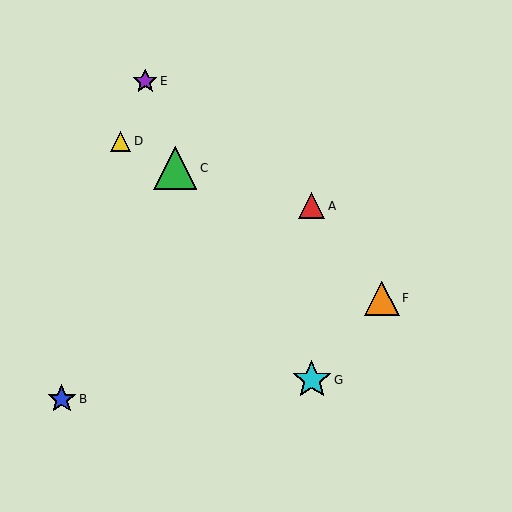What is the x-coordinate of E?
Object E is at x≈145.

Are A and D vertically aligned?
No, A is at x≈312 and D is at x≈121.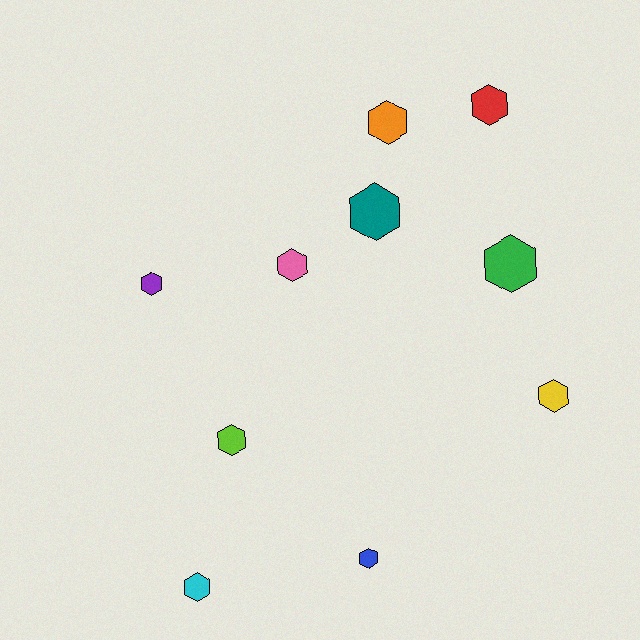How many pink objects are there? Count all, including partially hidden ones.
There is 1 pink object.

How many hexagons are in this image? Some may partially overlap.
There are 10 hexagons.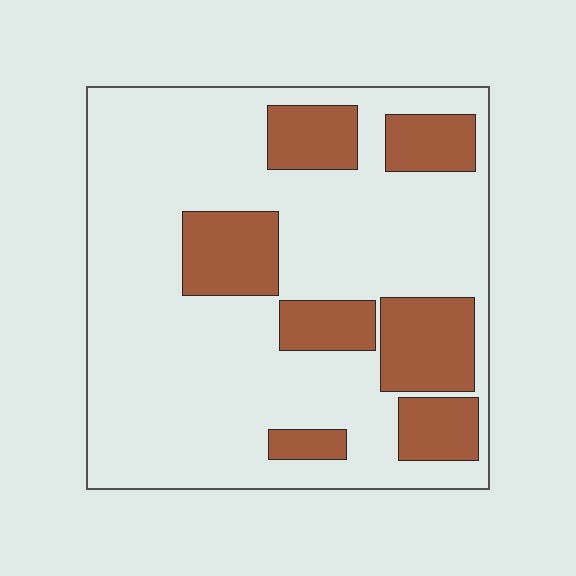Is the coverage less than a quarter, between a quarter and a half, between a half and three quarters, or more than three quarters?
Between a quarter and a half.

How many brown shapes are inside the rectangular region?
7.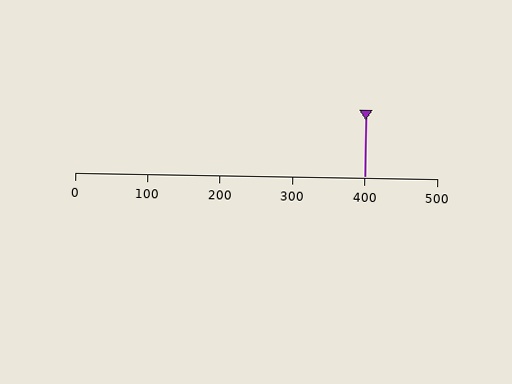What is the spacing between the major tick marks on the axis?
The major ticks are spaced 100 apart.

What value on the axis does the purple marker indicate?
The marker indicates approximately 400.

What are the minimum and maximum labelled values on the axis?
The axis runs from 0 to 500.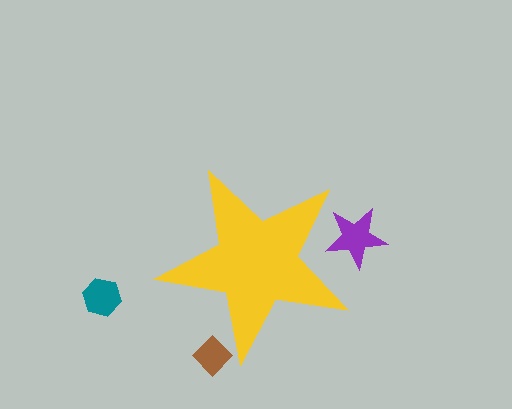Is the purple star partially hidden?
Yes, the purple star is partially hidden behind the yellow star.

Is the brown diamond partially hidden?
Yes, the brown diamond is partially hidden behind the yellow star.